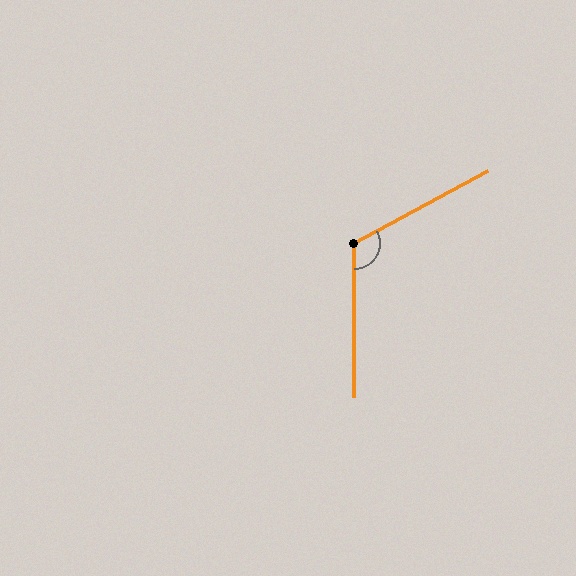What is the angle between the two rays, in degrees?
Approximately 119 degrees.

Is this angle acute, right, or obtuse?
It is obtuse.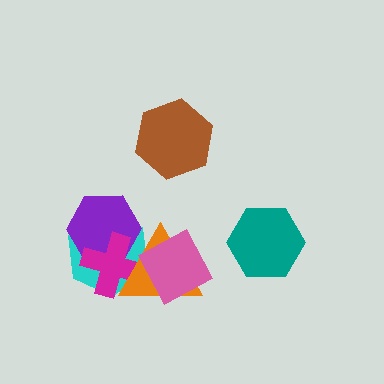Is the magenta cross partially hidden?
Yes, it is partially covered by another shape.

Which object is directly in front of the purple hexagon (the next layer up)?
The magenta cross is directly in front of the purple hexagon.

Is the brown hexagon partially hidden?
No, no other shape covers it.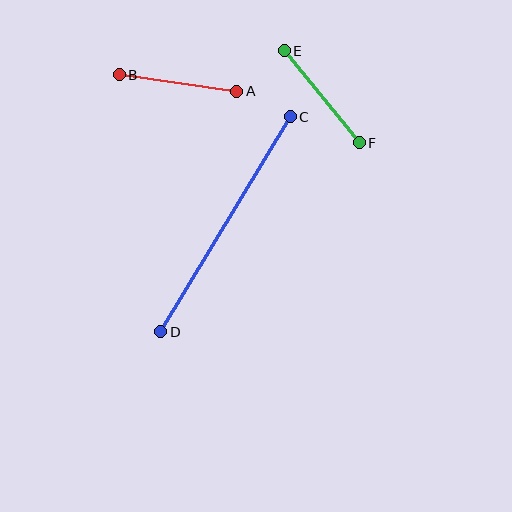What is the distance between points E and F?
The distance is approximately 118 pixels.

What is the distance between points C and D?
The distance is approximately 251 pixels.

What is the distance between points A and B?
The distance is approximately 119 pixels.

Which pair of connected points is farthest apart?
Points C and D are farthest apart.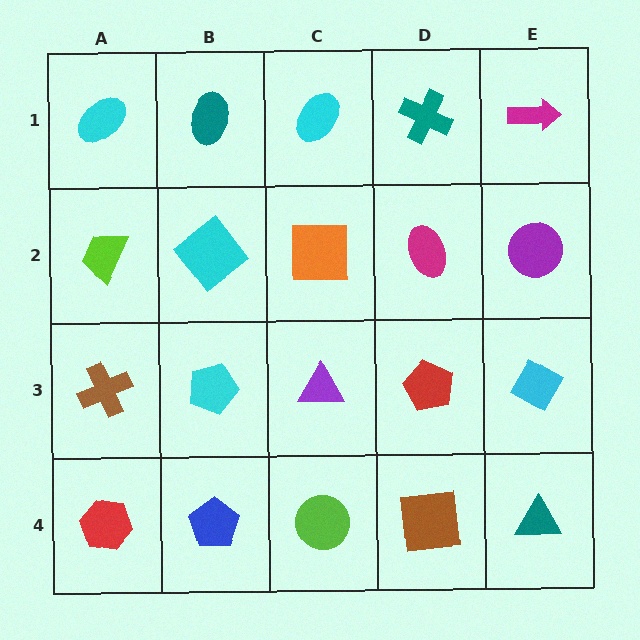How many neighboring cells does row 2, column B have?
4.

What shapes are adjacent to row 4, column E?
A cyan diamond (row 3, column E), a brown square (row 4, column D).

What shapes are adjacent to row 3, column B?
A cyan diamond (row 2, column B), a blue pentagon (row 4, column B), a brown cross (row 3, column A), a purple triangle (row 3, column C).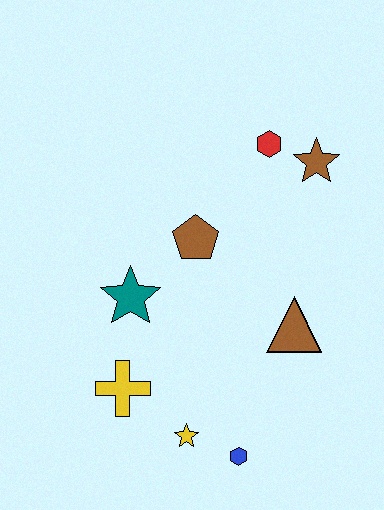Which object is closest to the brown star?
The red hexagon is closest to the brown star.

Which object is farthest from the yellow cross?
The brown star is farthest from the yellow cross.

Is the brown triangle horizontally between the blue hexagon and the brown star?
Yes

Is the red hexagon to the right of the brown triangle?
No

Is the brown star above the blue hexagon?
Yes